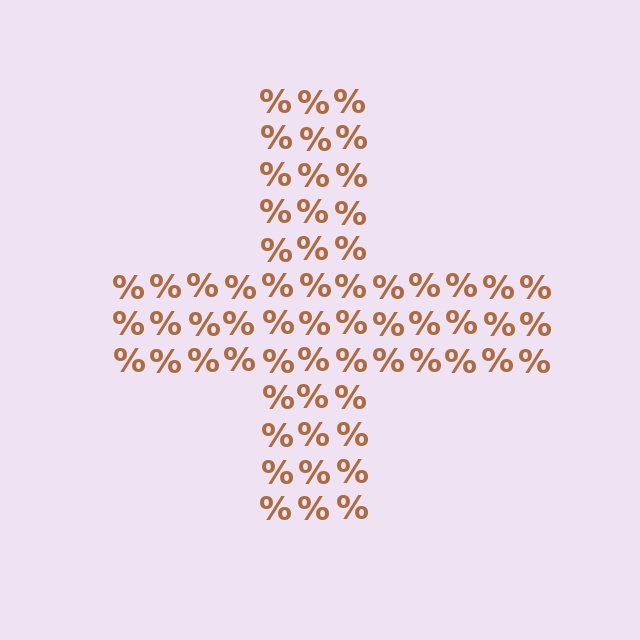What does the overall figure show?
The overall figure shows a cross.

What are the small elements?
The small elements are percent signs.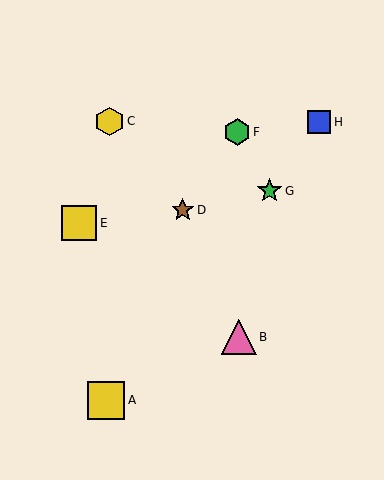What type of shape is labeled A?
Shape A is a yellow square.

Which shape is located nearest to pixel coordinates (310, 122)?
The blue square (labeled H) at (319, 122) is nearest to that location.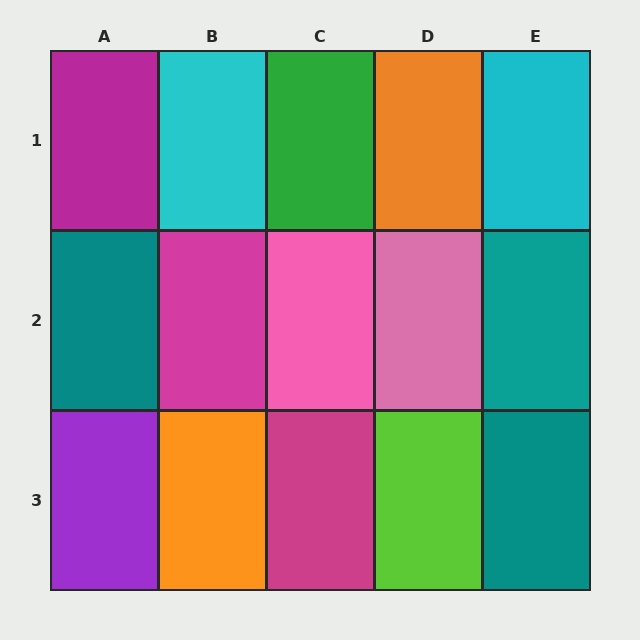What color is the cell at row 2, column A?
Teal.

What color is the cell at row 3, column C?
Magenta.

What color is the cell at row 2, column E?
Teal.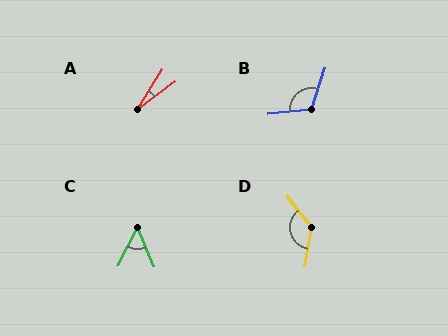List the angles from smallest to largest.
A (21°), C (50°), B (114°), D (132°).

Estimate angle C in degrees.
Approximately 50 degrees.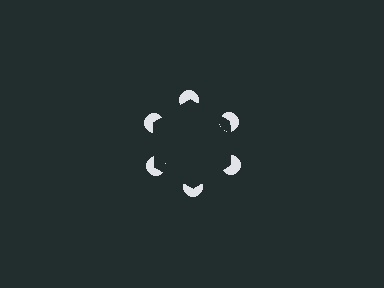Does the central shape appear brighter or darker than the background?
It typically appears slightly darker than the background, even though no actual brightness change is drawn.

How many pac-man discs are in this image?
There are 6 — one at each vertex of the illusory hexagon.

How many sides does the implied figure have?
6 sides.